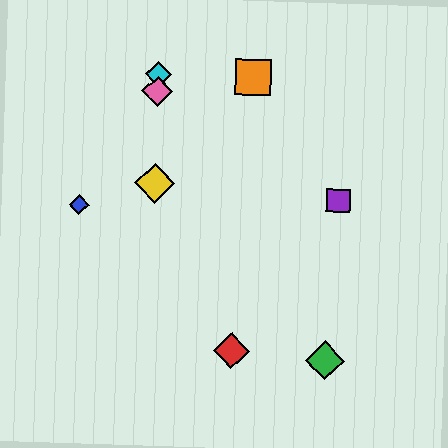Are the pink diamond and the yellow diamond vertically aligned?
Yes, both are at x≈157.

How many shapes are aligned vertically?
3 shapes (the yellow diamond, the cyan diamond, the pink diamond) are aligned vertically.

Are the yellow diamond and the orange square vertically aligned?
No, the yellow diamond is at x≈154 and the orange square is at x≈253.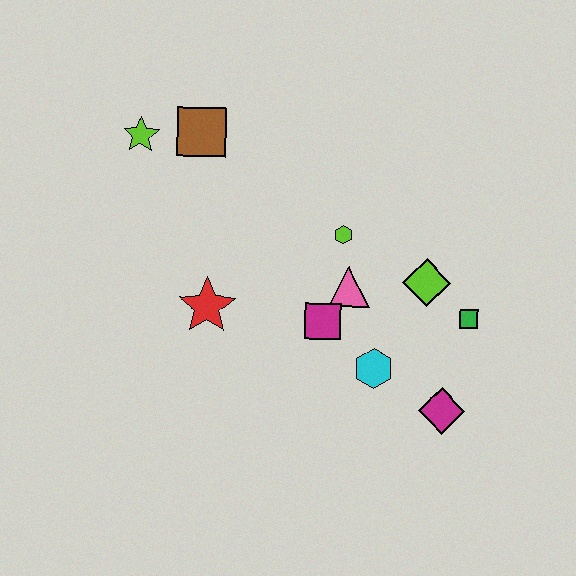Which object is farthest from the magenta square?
The lime star is farthest from the magenta square.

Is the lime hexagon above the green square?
Yes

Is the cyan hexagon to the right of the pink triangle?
Yes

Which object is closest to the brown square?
The lime star is closest to the brown square.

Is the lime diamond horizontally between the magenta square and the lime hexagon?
No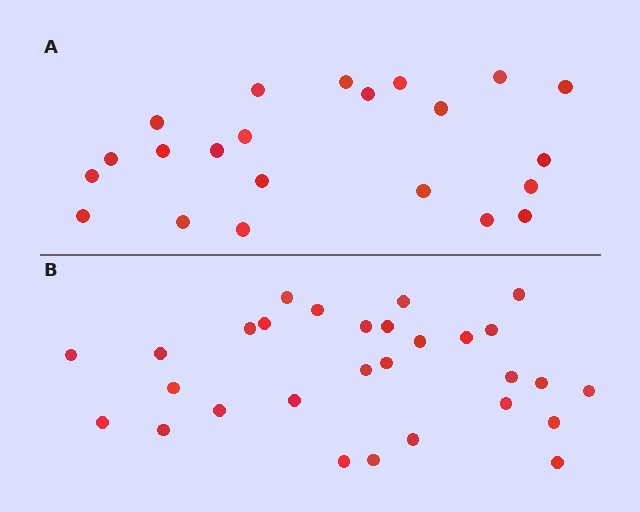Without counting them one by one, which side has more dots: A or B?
Region B (the bottom region) has more dots.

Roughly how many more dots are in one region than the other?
Region B has roughly 8 or so more dots than region A.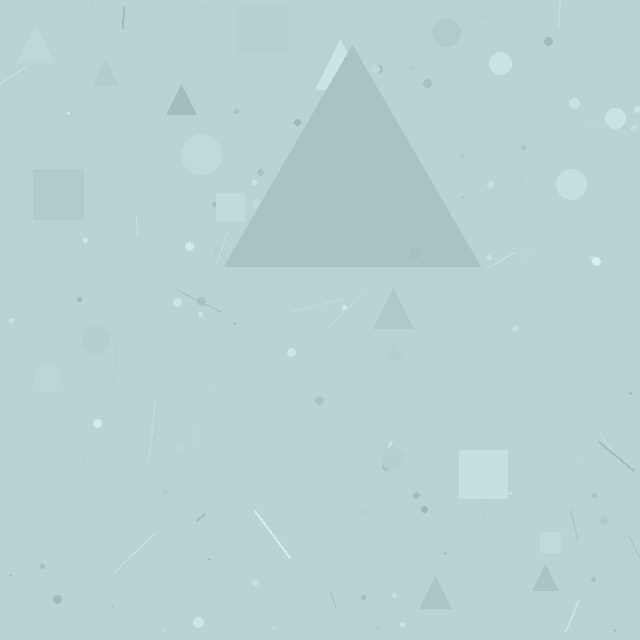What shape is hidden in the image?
A triangle is hidden in the image.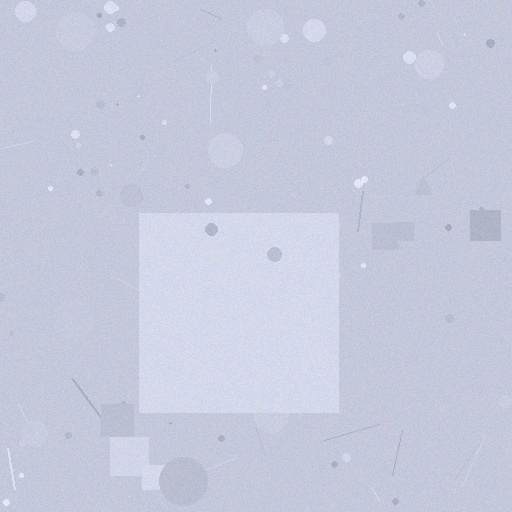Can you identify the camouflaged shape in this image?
The camouflaged shape is a square.